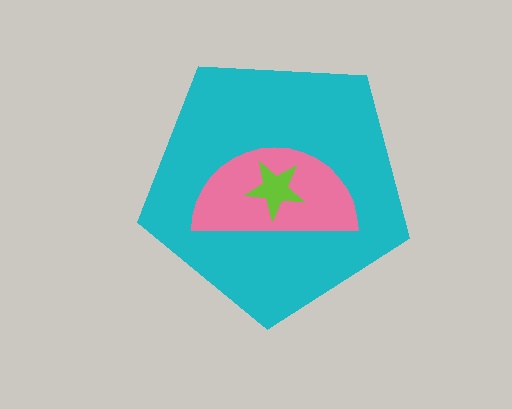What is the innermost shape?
The lime star.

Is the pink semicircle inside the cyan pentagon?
Yes.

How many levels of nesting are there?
3.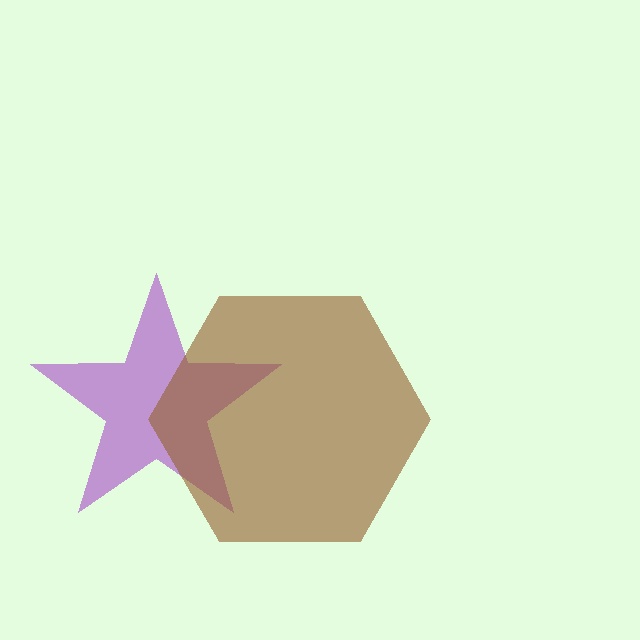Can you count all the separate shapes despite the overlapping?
Yes, there are 2 separate shapes.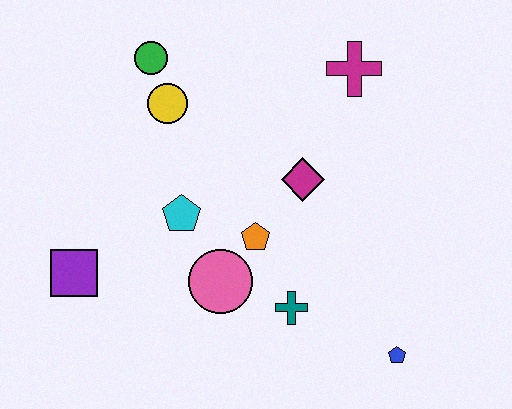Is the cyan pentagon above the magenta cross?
No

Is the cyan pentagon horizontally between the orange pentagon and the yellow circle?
Yes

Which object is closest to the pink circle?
The orange pentagon is closest to the pink circle.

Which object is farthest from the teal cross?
The green circle is farthest from the teal cross.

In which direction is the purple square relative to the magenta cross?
The purple square is to the left of the magenta cross.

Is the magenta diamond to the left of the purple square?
No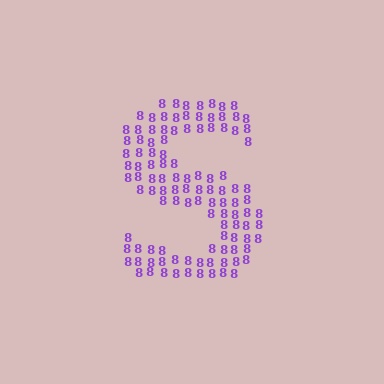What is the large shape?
The large shape is the letter S.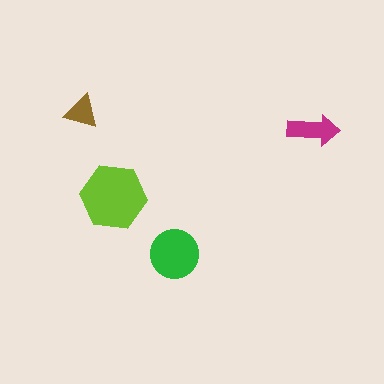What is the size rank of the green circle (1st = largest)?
2nd.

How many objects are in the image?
There are 4 objects in the image.